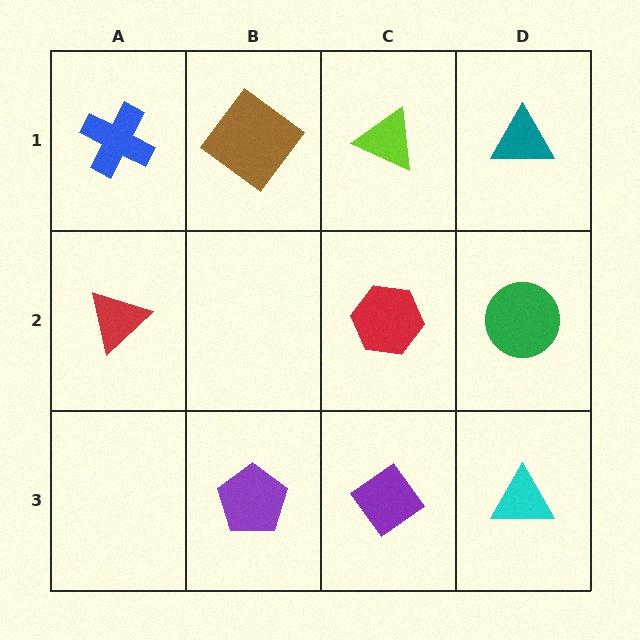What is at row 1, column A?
A blue cross.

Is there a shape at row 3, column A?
No, that cell is empty.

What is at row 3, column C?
A purple diamond.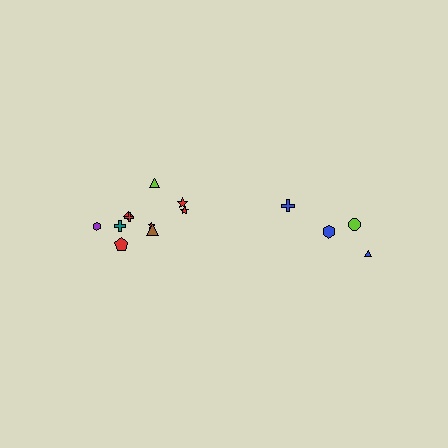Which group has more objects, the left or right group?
The left group.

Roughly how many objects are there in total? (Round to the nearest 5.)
Roughly 15 objects in total.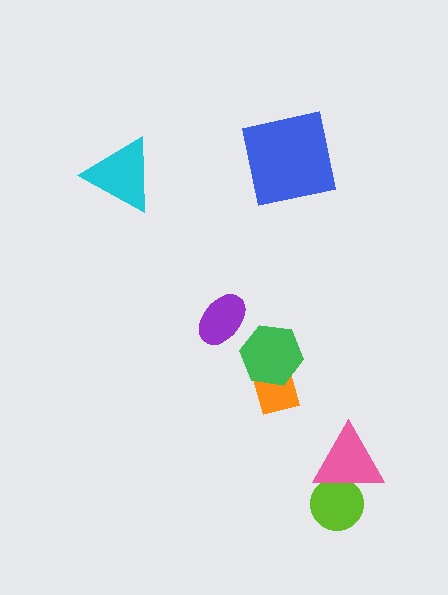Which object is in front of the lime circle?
The pink triangle is in front of the lime circle.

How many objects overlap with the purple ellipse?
0 objects overlap with the purple ellipse.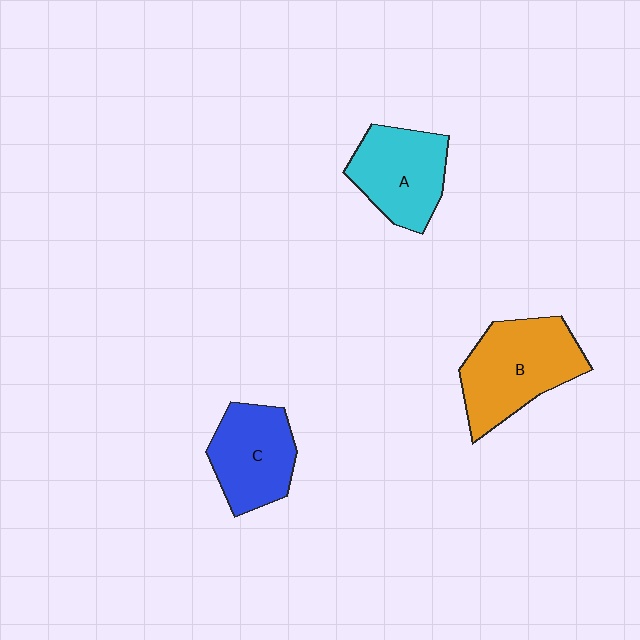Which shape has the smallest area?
Shape C (blue).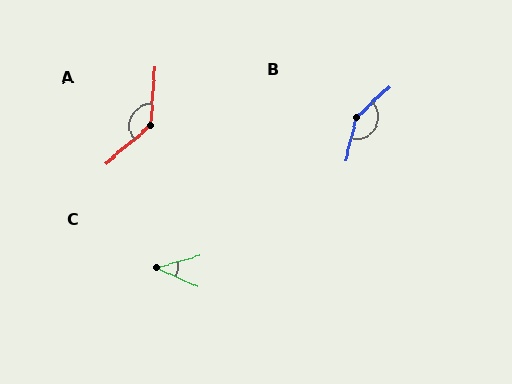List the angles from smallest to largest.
C (40°), A (134°), B (147°).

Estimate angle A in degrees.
Approximately 134 degrees.